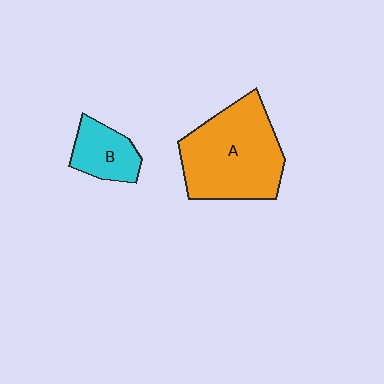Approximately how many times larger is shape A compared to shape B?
Approximately 2.6 times.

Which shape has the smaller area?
Shape B (cyan).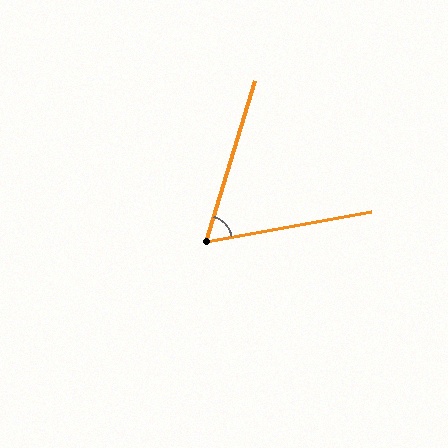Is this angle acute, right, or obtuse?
It is acute.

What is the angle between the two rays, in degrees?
Approximately 63 degrees.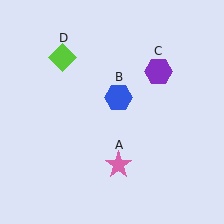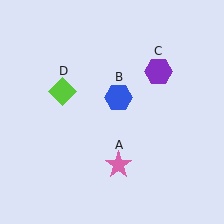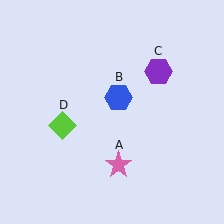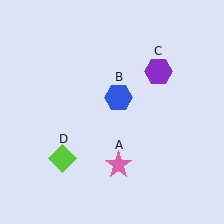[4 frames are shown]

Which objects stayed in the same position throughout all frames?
Pink star (object A) and blue hexagon (object B) and purple hexagon (object C) remained stationary.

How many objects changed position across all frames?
1 object changed position: lime diamond (object D).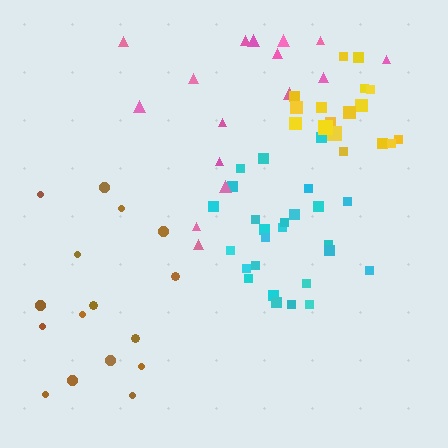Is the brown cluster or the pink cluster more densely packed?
Brown.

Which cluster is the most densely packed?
Yellow.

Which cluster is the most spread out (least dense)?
Pink.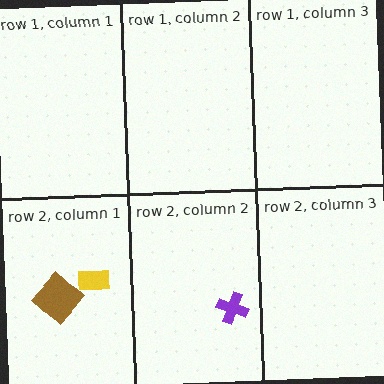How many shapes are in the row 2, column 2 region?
1.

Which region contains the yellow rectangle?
The row 2, column 1 region.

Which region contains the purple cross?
The row 2, column 2 region.